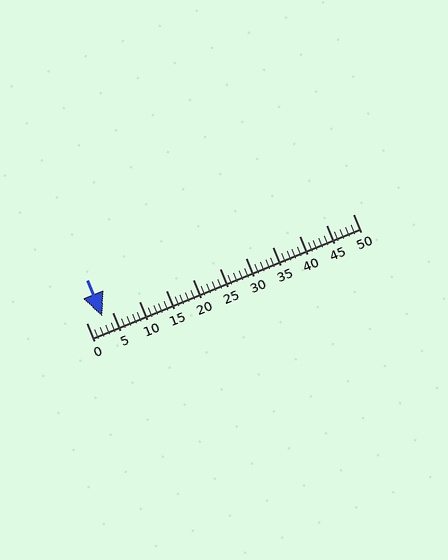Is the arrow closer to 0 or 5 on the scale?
The arrow is closer to 5.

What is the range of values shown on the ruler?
The ruler shows values from 0 to 50.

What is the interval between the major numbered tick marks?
The major tick marks are spaced 5 units apart.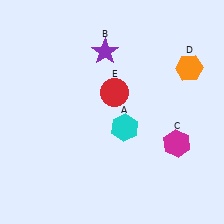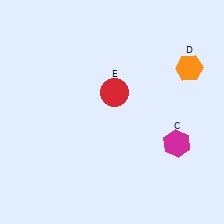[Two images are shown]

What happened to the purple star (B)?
The purple star (B) was removed in Image 2. It was in the top-left area of Image 1.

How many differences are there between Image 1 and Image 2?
There are 2 differences between the two images.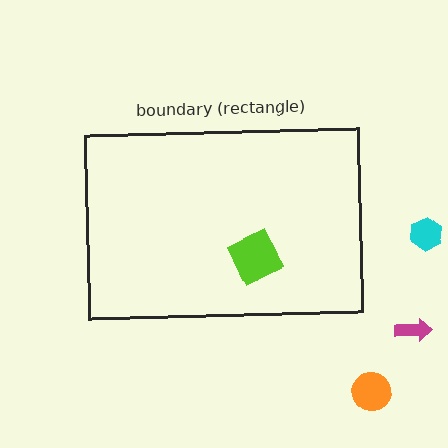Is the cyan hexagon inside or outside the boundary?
Outside.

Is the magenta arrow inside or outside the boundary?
Outside.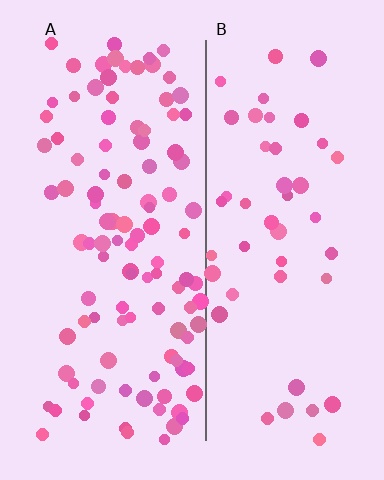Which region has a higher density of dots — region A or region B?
A (the left).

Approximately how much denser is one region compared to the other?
Approximately 2.3× — region A over region B.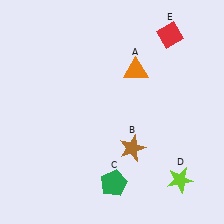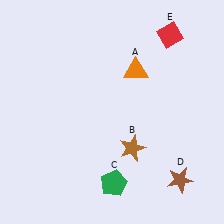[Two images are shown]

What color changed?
The star (D) changed from lime in Image 1 to brown in Image 2.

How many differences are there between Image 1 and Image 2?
There is 1 difference between the two images.